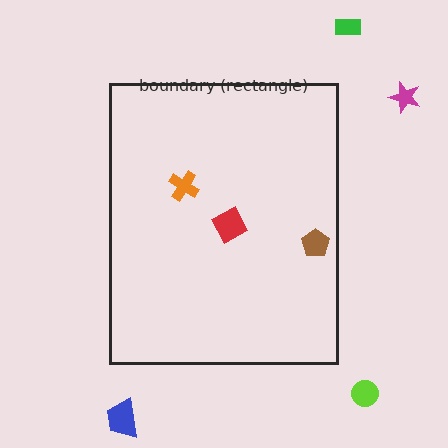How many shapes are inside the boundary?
3 inside, 4 outside.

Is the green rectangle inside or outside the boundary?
Outside.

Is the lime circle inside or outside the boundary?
Outside.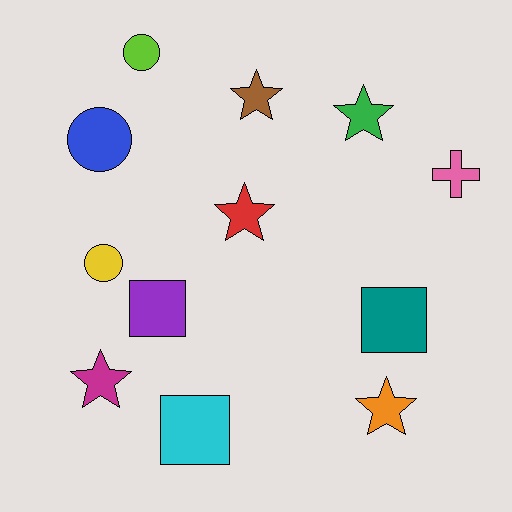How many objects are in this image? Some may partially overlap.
There are 12 objects.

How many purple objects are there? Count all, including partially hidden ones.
There is 1 purple object.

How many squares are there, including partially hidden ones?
There are 3 squares.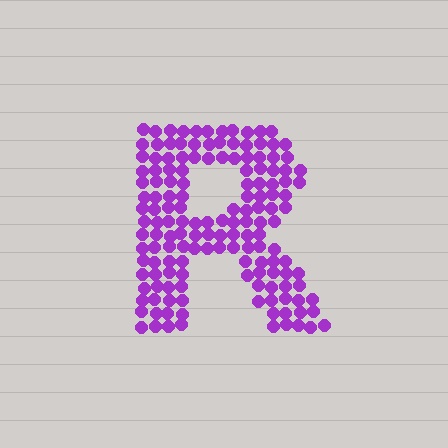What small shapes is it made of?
It is made of small circles.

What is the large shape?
The large shape is the letter R.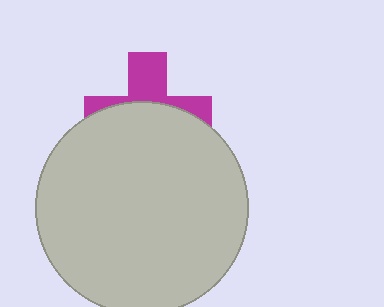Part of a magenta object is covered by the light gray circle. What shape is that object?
It is a cross.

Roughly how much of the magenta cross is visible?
A small part of it is visible (roughly 39%).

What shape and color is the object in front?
The object in front is a light gray circle.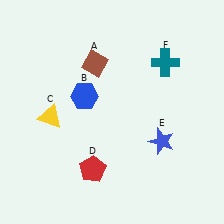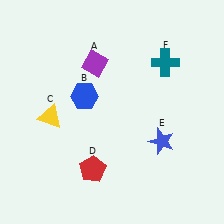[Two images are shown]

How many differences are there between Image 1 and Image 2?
There is 1 difference between the two images.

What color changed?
The diamond (A) changed from brown in Image 1 to purple in Image 2.